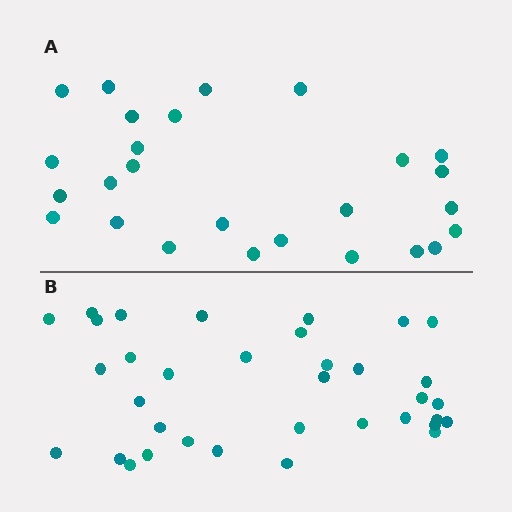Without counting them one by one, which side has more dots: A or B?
Region B (the bottom region) has more dots.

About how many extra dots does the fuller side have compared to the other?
Region B has roughly 8 or so more dots than region A.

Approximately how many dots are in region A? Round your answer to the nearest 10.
About 30 dots. (The exact count is 26, which rounds to 30.)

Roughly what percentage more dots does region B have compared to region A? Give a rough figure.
About 35% more.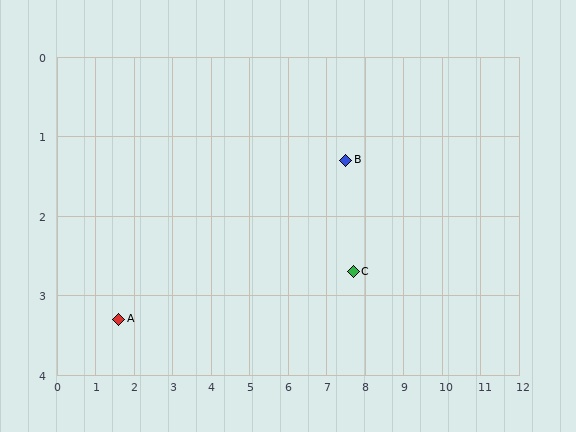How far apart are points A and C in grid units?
Points A and C are about 6.1 grid units apart.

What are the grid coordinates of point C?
Point C is at approximately (7.7, 2.7).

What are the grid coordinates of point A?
Point A is at approximately (1.6, 3.3).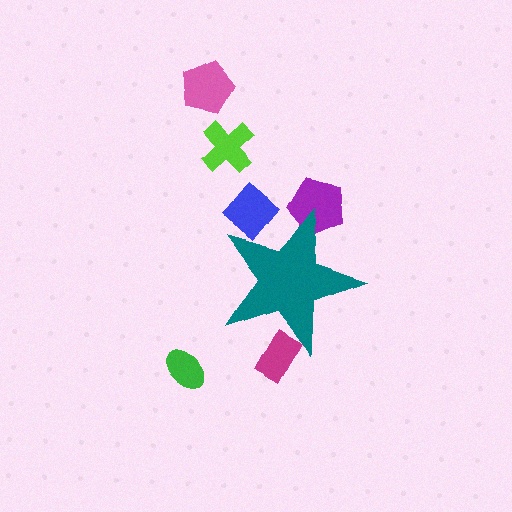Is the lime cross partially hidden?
No, the lime cross is fully visible.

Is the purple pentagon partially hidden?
Yes, the purple pentagon is partially hidden behind the teal star.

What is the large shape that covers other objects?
A teal star.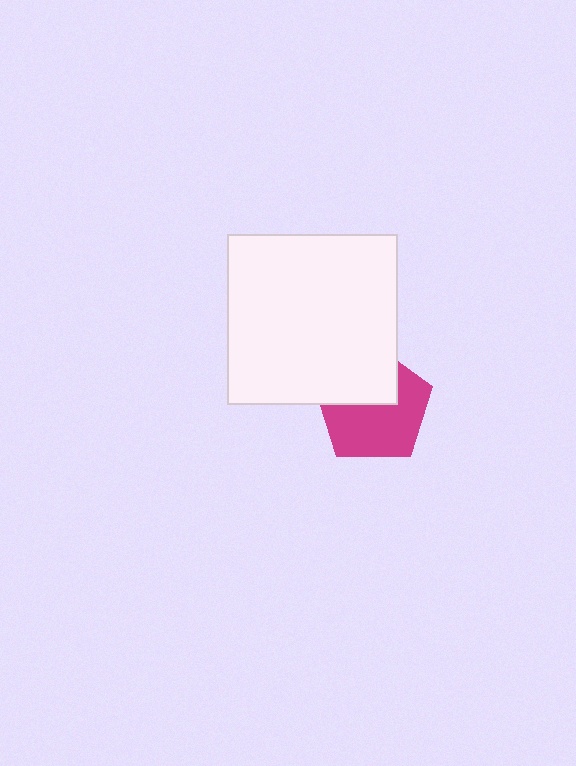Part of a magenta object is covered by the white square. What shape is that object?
It is a pentagon.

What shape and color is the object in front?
The object in front is a white square.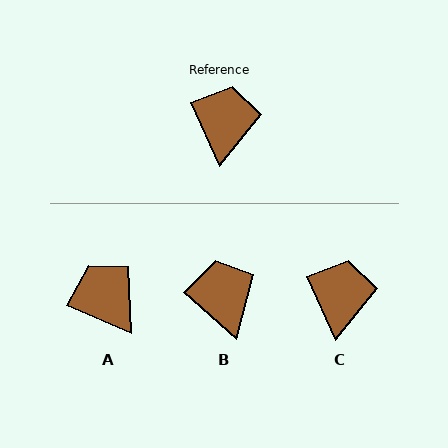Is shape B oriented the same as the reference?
No, it is off by about 24 degrees.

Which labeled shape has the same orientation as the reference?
C.